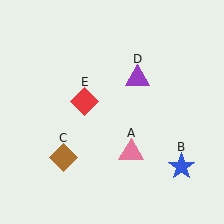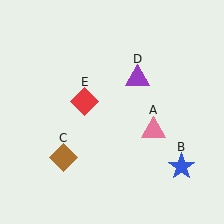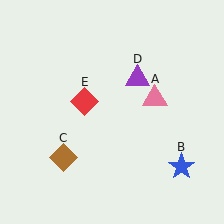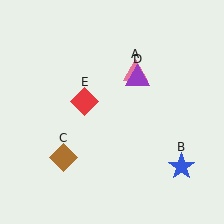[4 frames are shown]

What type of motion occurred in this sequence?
The pink triangle (object A) rotated counterclockwise around the center of the scene.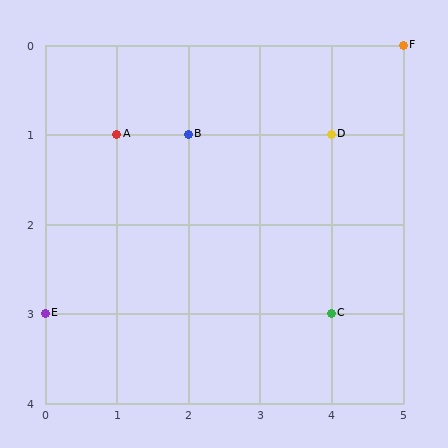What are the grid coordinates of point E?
Point E is at grid coordinates (0, 3).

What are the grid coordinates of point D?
Point D is at grid coordinates (4, 1).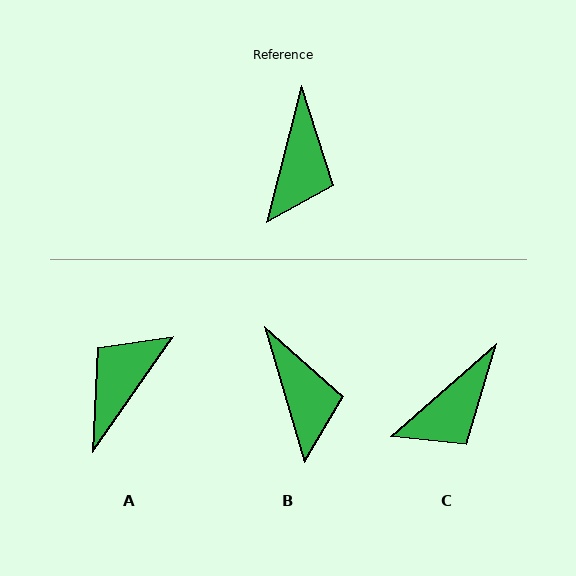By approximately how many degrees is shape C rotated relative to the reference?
Approximately 35 degrees clockwise.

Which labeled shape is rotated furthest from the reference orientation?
A, about 160 degrees away.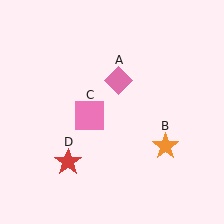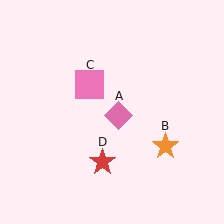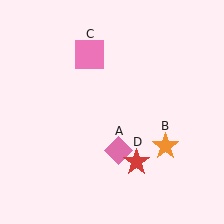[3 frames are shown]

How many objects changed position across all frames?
3 objects changed position: pink diamond (object A), pink square (object C), red star (object D).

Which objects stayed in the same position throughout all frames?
Orange star (object B) remained stationary.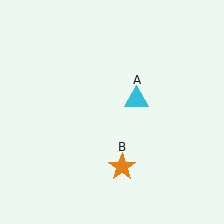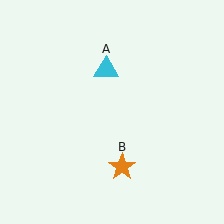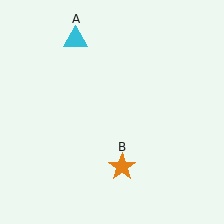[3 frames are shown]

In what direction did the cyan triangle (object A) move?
The cyan triangle (object A) moved up and to the left.